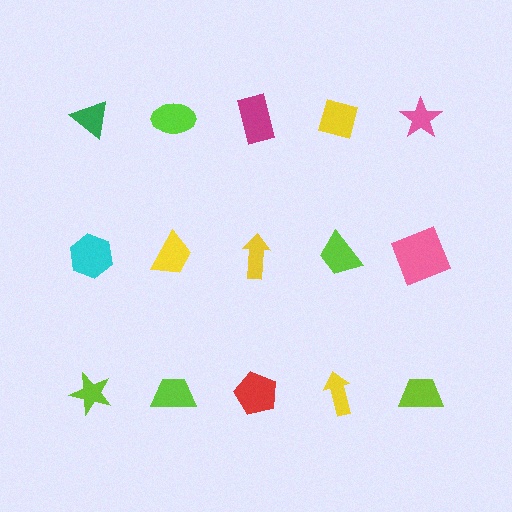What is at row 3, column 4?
A yellow arrow.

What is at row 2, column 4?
A lime trapezoid.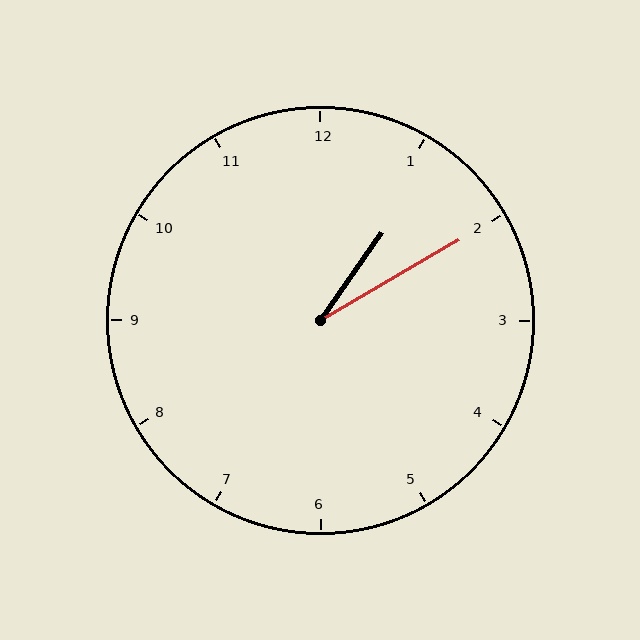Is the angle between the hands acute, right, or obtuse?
It is acute.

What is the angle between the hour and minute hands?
Approximately 25 degrees.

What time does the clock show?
1:10.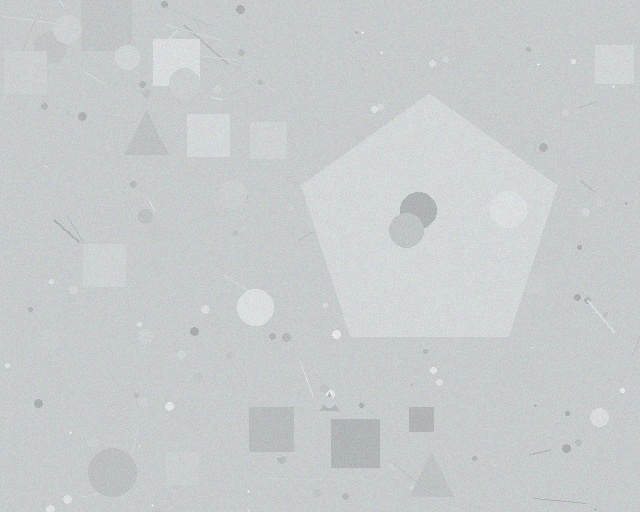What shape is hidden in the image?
A pentagon is hidden in the image.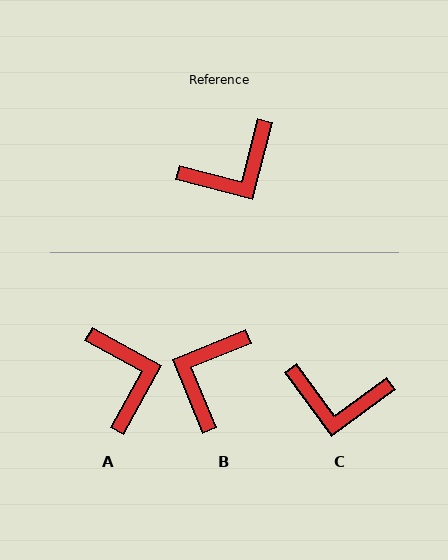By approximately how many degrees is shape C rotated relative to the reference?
Approximately 39 degrees clockwise.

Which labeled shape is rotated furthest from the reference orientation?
B, about 143 degrees away.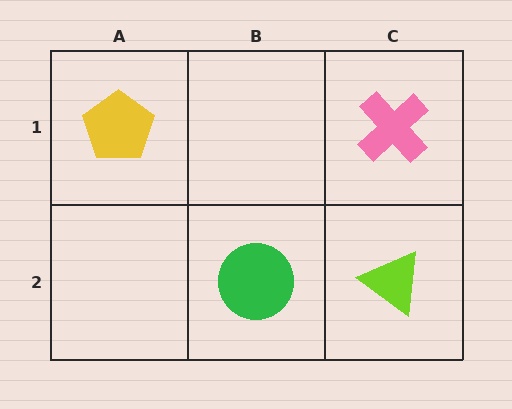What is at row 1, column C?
A pink cross.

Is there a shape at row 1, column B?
No, that cell is empty.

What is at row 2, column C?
A lime triangle.